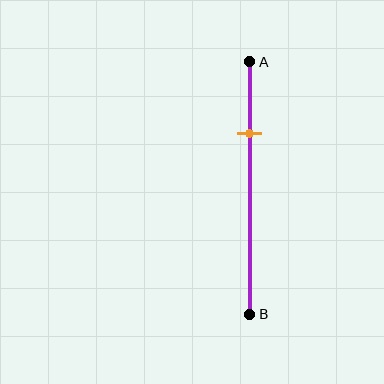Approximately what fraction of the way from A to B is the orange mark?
The orange mark is approximately 30% of the way from A to B.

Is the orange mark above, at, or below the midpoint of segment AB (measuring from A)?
The orange mark is above the midpoint of segment AB.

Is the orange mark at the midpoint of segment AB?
No, the mark is at about 30% from A, not at the 50% midpoint.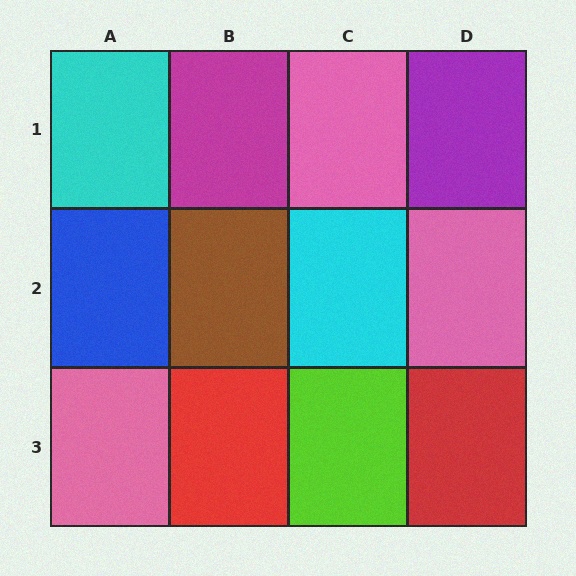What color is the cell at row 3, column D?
Red.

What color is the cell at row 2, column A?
Blue.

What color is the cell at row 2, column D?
Pink.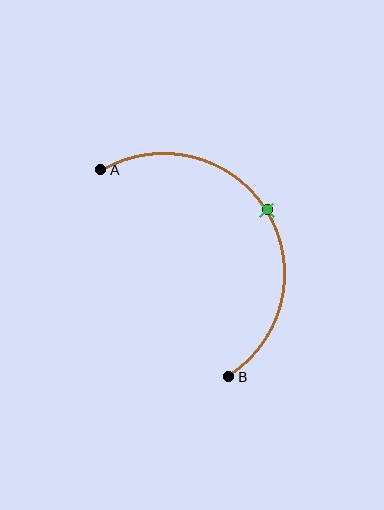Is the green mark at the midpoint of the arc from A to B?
Yes. The green mark lies on the arc at equal arc-length from both A and B — it is the arc midpoint.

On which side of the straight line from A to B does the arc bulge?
The arc bulges to the right of the straight line connecting A and B.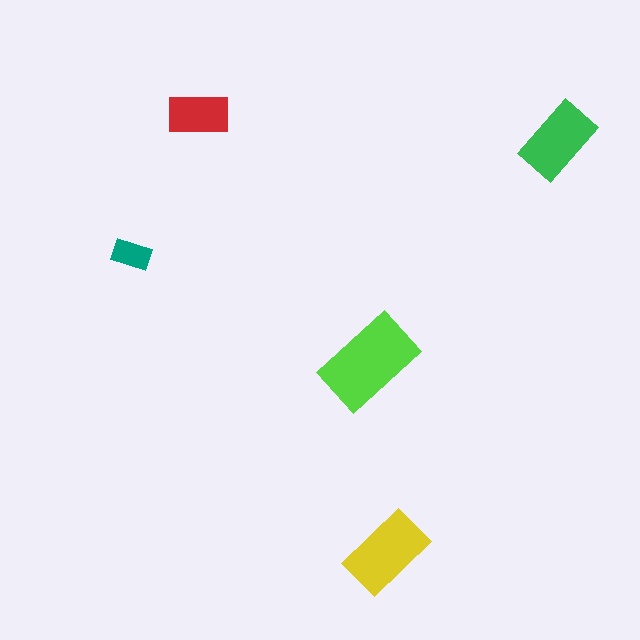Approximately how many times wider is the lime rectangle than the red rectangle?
About 1.5 times wider.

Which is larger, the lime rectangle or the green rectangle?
The lime one.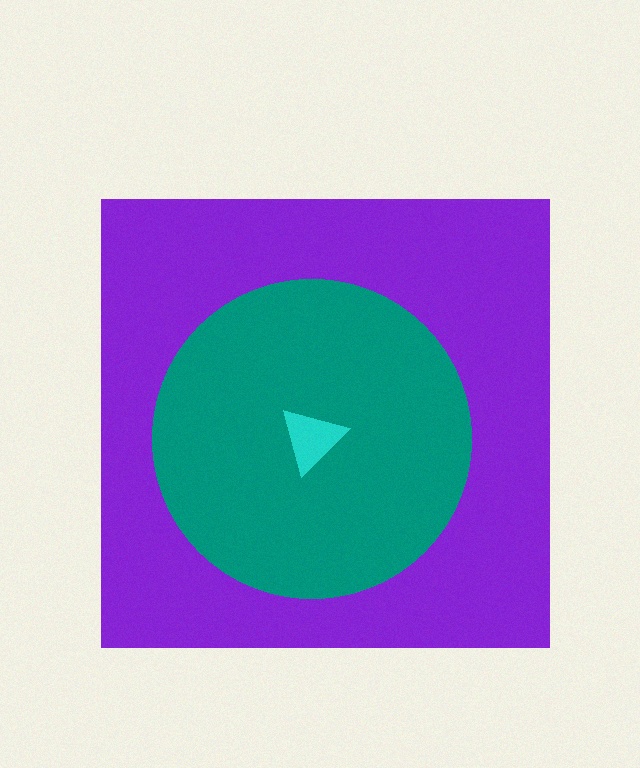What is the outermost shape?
The purple square.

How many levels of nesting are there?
3.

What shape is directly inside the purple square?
The teal circle.